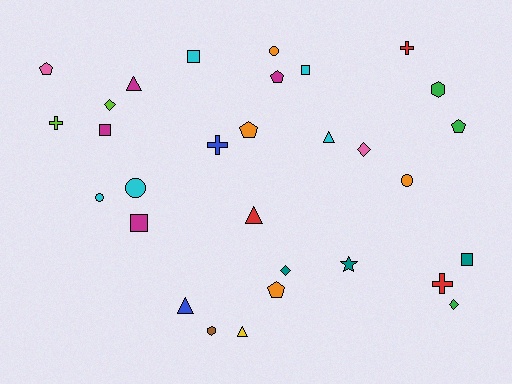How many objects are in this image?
There are 30 objects.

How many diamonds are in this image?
There are 4 diamonds.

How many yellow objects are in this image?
There is 1 yellow object.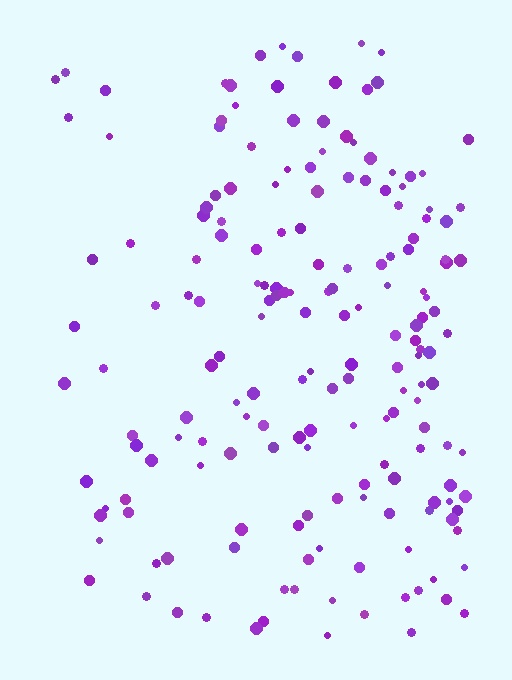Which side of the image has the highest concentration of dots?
The right.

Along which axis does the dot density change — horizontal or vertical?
Horizontal.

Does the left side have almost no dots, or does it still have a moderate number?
Still a moderate number, just noticeably fewer than the right.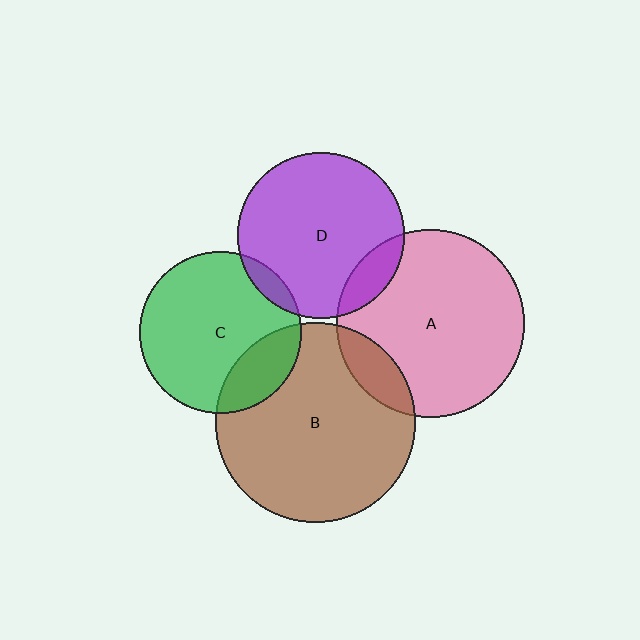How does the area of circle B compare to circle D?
Approximately 1.5 times.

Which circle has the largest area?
Circle B (brown).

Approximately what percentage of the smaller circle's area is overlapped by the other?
Approximately 20%.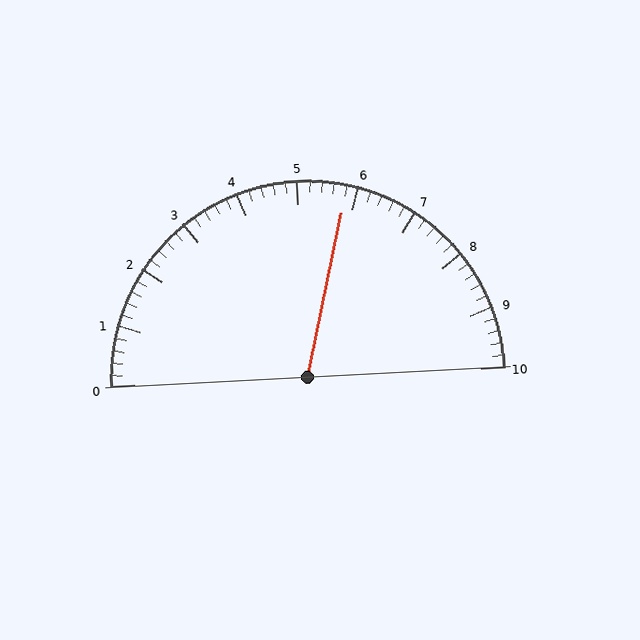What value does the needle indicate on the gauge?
The needle indicates approximately 5.8.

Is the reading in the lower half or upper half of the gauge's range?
The reading is in the upper half of the range (0 to 10).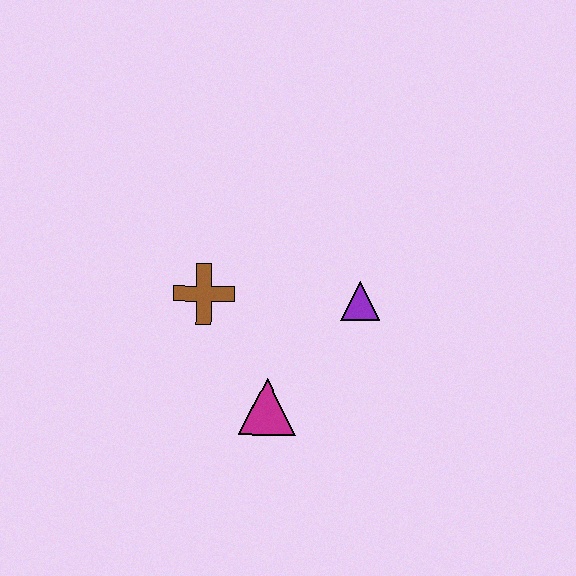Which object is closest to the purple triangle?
The magenta triangle is closest to the purple triangle.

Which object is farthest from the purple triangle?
The brown cross is farthest from the purple triangle.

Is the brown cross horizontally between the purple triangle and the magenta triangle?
No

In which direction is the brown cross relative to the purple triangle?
The brown cross is to the left of the purple triangle.